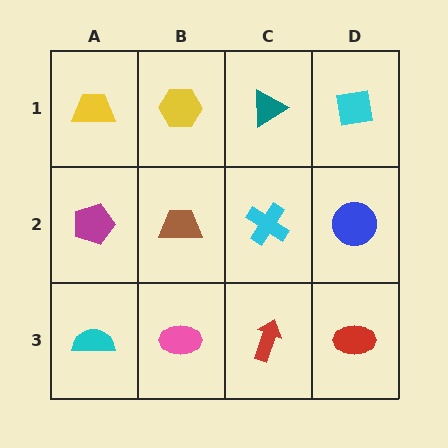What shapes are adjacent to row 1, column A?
A magenta pentagon (row 2, column A), a yellow hexagon (row 1, column B).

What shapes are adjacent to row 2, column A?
A yellow trapezoid (row 1, column A), a cyan semicircle (row 3, column A), a brown trapezoid (row 2, column B).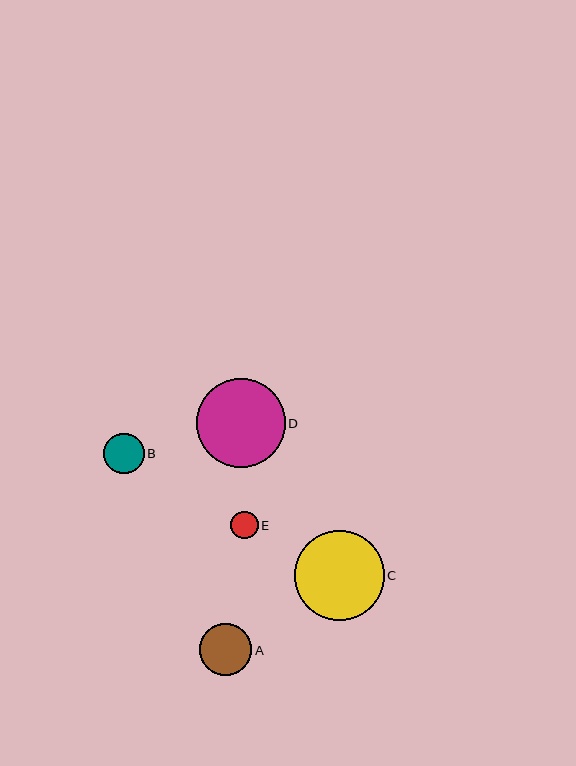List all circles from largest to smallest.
From largest to smallest: C, D, A, B, E.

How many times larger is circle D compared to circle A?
Circle D is approximately 1.7 times the size of circle A.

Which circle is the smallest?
Circle E is the smallest with a size of approximately 27 pixels.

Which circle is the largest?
Circle C is the largest with a size of approximately 90 pixels.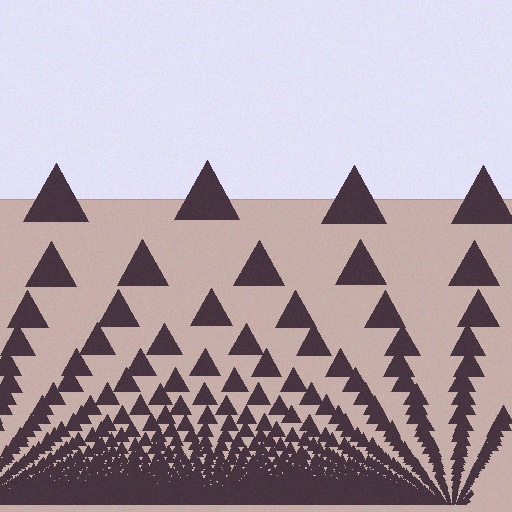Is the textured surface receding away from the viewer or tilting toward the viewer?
The surface appears to tilt toward the viewer. Texture elements get larger and sparser toward the top.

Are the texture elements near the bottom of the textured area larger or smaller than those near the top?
Smaller. The gradient is inverted — elements near the bottom are smaller and denser.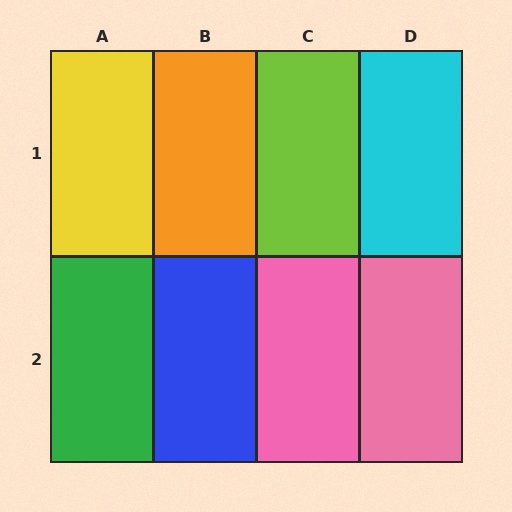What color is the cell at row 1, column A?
Yellow.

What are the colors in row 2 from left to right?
Green, blue, pink, pink.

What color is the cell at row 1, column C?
Lime.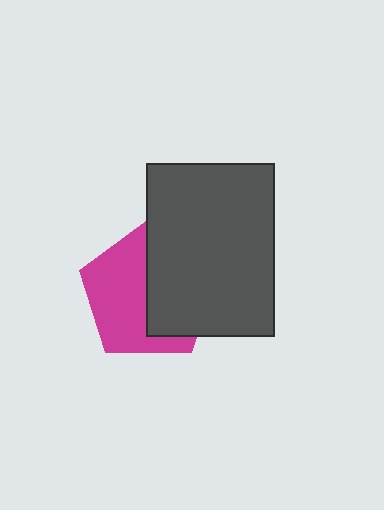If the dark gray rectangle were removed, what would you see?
You would see the complete magenta pentagon.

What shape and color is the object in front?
The object in front is a dark gray rectangle.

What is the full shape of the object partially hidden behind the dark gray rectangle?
The partially hidden object is a magenta pentagon.